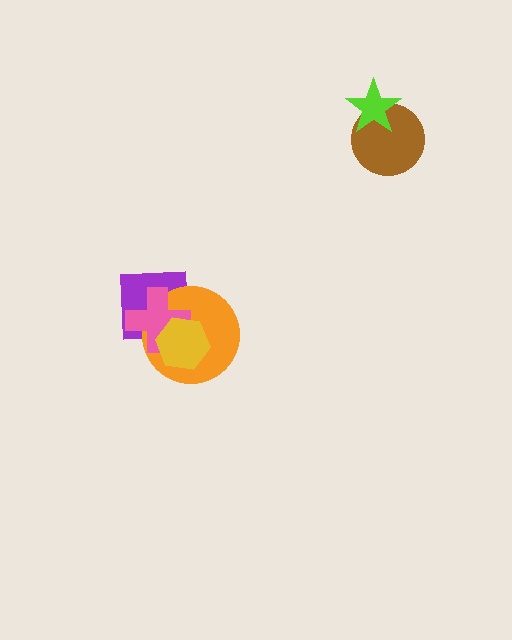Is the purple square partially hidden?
Yes, it is partially covered by another shape.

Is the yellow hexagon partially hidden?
No, no other shape covers it.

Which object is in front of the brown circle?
The lime star is in front of the brown circle.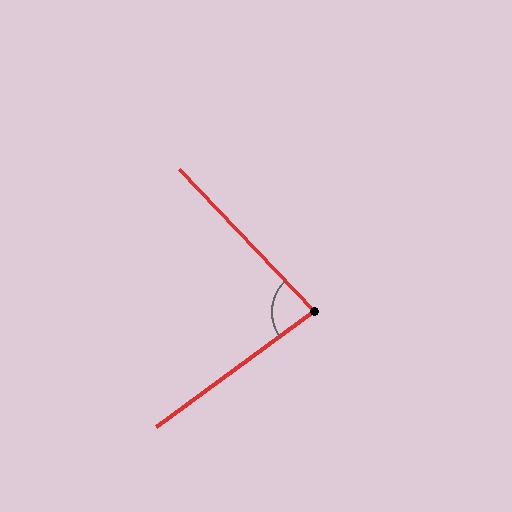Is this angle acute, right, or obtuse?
It is acute.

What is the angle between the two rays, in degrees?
Approximately 83 degrees.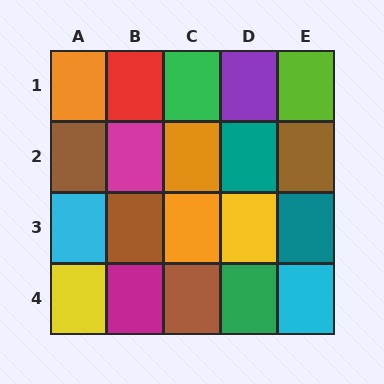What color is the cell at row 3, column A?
Cyan.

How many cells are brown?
4 cells are brown.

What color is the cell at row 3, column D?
Yellow.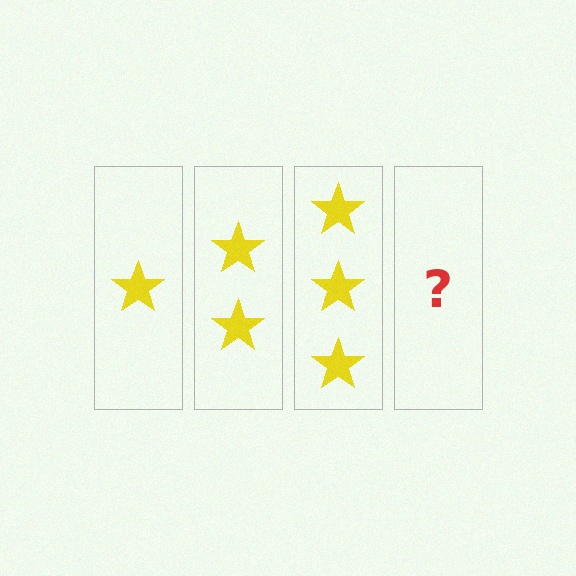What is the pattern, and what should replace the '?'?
The pattern is that each step adds one more star. The '?' should be 4 stars.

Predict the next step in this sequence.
The next step is 4 stars.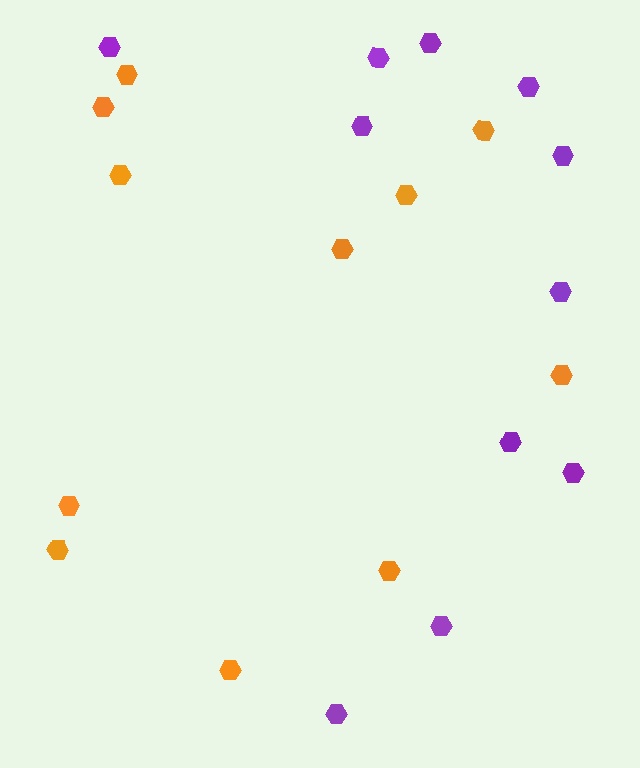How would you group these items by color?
There are 2 groups: one group of orange hexagons (11) and one group of purple hexagons (11).